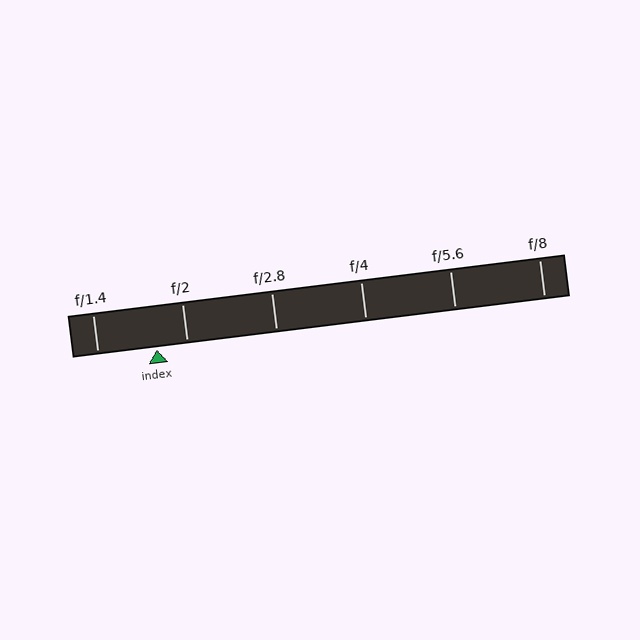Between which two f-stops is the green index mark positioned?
The index mark is between f/1.4 and f/2.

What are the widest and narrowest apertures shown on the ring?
The widest aperture shown is f/1.4 and the narrowest is f/8.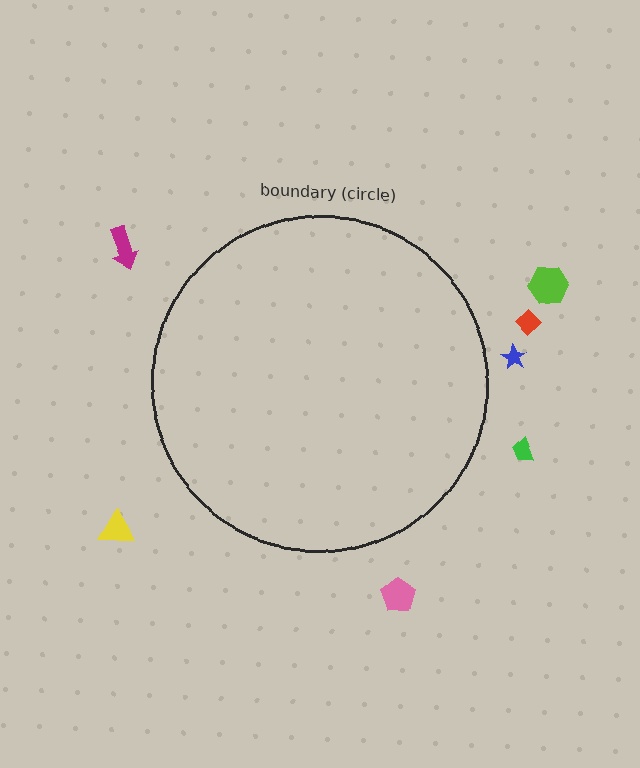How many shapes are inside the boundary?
0 inside, 7 outside.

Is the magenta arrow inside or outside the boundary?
Outside.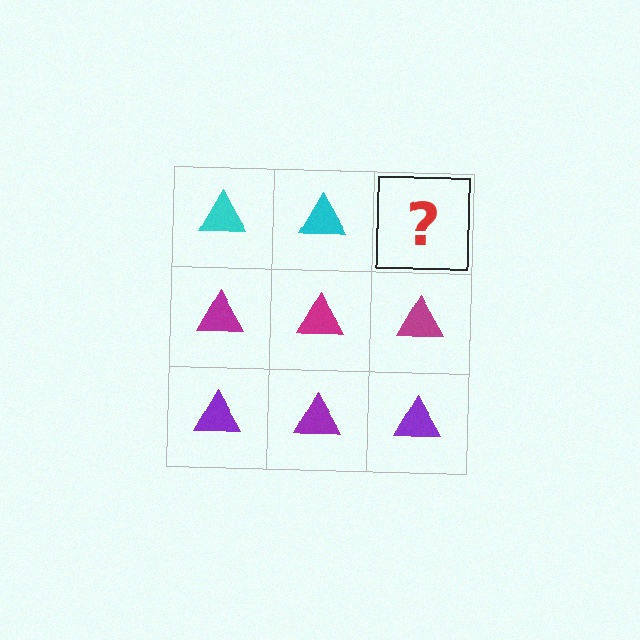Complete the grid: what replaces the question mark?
The question mark should be replaced with a cyan triangle.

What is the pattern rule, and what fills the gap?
The rule is that each row has a consistent color. The gap should be filled with a cyan triangle.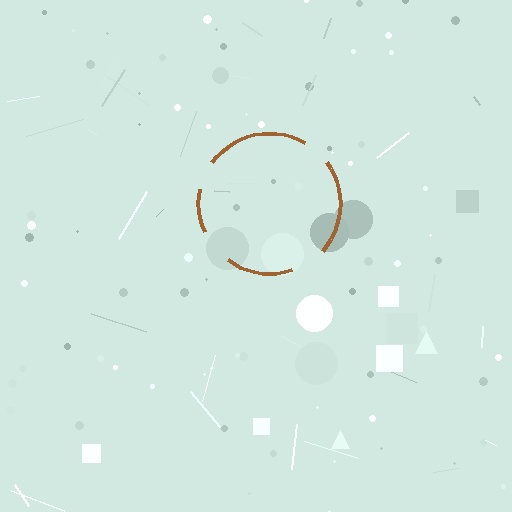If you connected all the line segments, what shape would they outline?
They would outline a circle.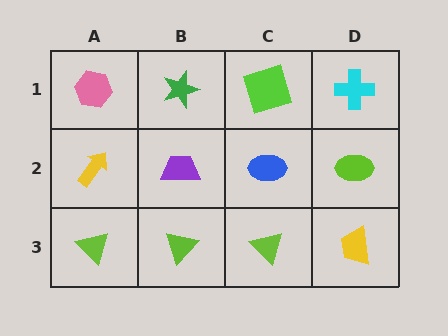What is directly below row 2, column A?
A lime triangle.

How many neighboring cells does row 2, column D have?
3.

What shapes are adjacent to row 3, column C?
A blue ellipse (row 2, column C), a lime triangle (row 3, column B), a yellow trapezoid (row 3, column D).